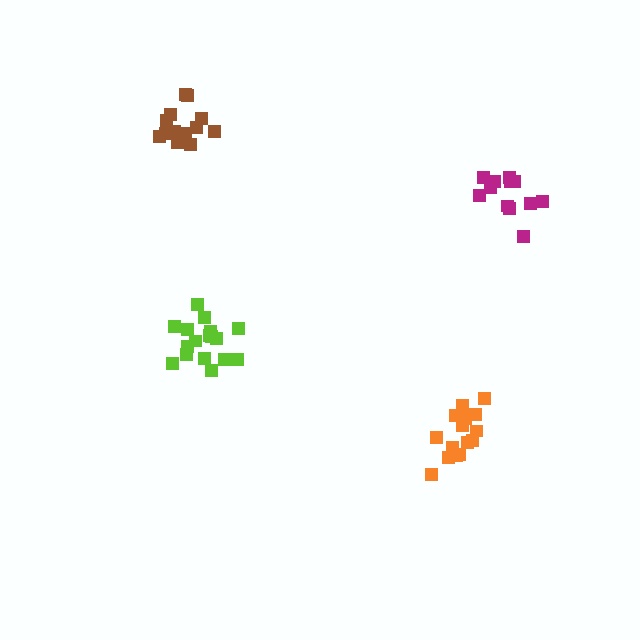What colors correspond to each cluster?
The clusters are colored: orange, lime, magenta, brown.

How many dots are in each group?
Group 1: 16 dots, Group 2: 17 dots, Group 3: 12 dots, Group 4: 15 dots (60 total).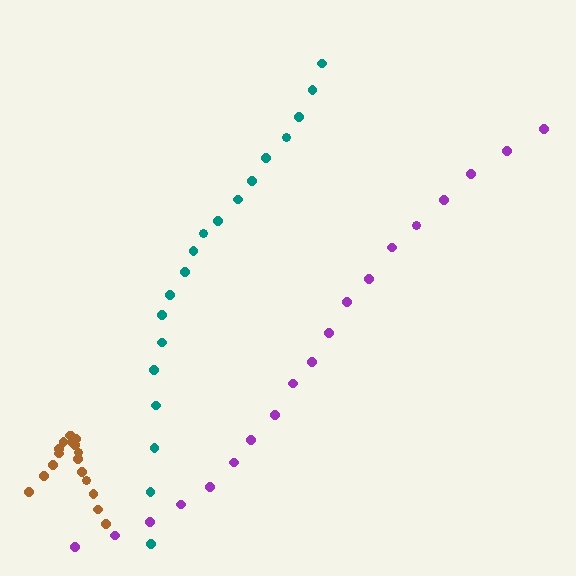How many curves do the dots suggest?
There are 3 distinct paths.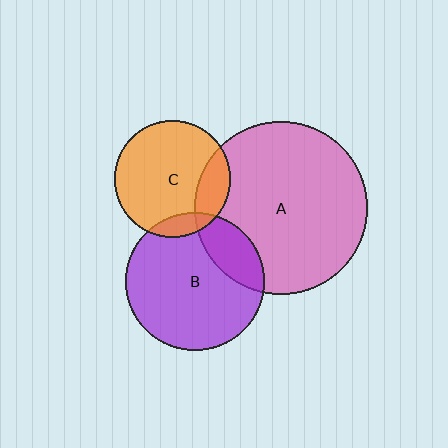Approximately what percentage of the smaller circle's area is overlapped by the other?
Approximately 20%.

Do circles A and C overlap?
Yes.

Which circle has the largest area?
Circle A (pink).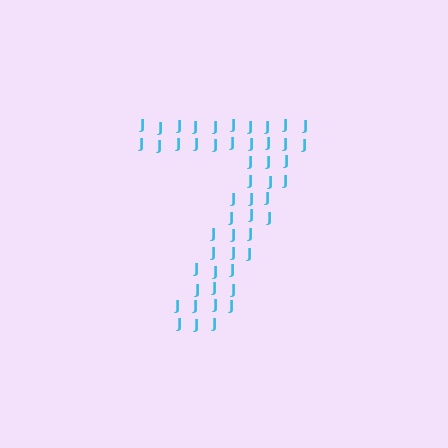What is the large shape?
The large shape is the digit 7.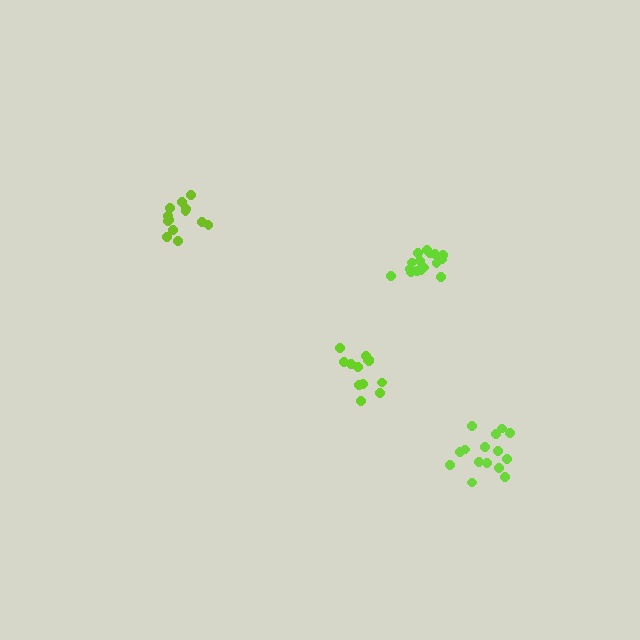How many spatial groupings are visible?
There are 4 spatial groupings.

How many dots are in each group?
Group 1: 13 dots, Group 2: 16 dots, Group 3: 13 dots, Group 4: 17 dots (59 total).